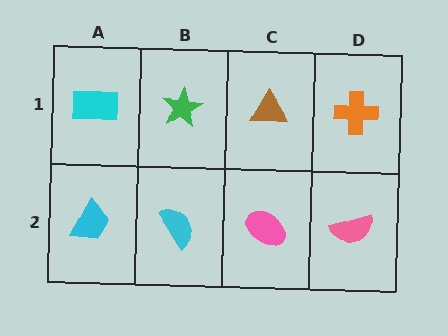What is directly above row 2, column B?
A green star.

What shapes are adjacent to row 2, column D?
An orange cross (row 1, column D), a pink ellipse (row 2, column C).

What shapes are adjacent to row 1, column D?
A pink semicircle (row 2, column D), a brown triangle (row 1, column C).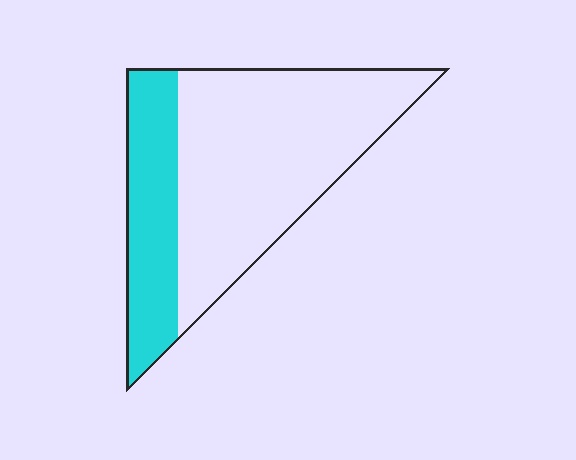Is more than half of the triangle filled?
No.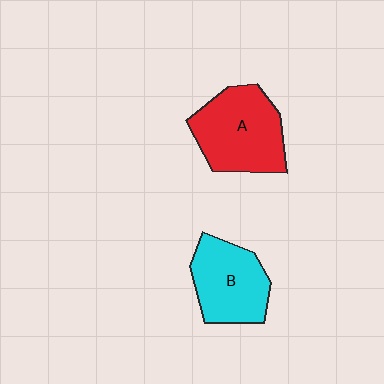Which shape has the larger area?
Shape A (red).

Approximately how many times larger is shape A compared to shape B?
Approximately 1.2 times.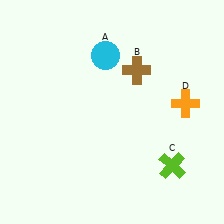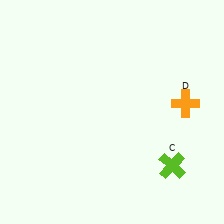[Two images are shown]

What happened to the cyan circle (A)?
The cyan circle (A) was removed in Image 2. It was in the top-left area of Image 1.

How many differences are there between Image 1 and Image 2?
There are 2 differences between the two images.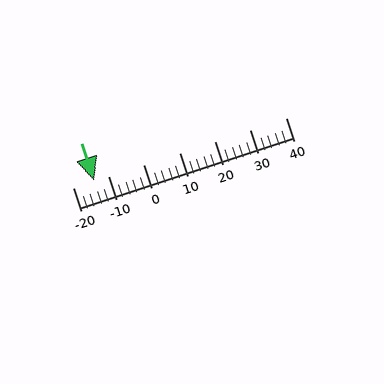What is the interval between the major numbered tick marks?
The major tick marks are spaced 10 units apart.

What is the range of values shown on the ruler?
The ruler shows values from -20 to 40.